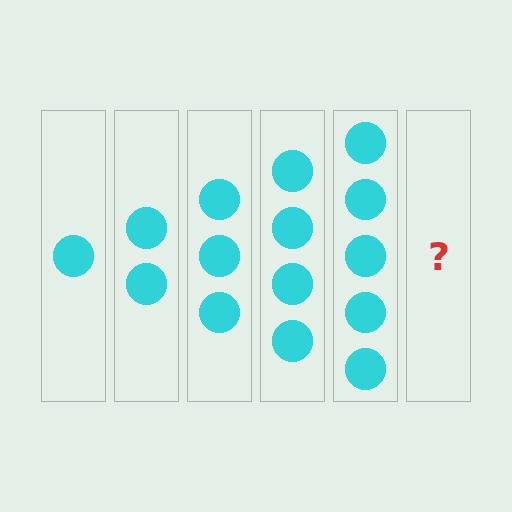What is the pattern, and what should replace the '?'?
The pattern is that each step adds one more circle. The '?' should be 6 circles.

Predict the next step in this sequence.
The next step is 6 circles.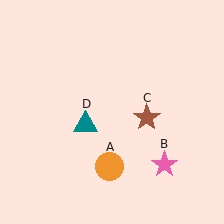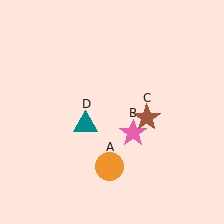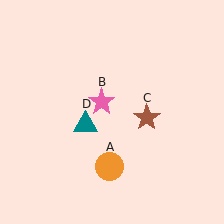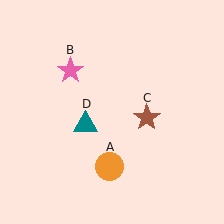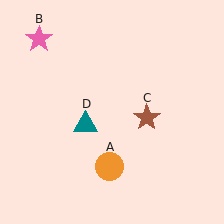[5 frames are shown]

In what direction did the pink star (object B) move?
The pink star (object B) moved up and to the left.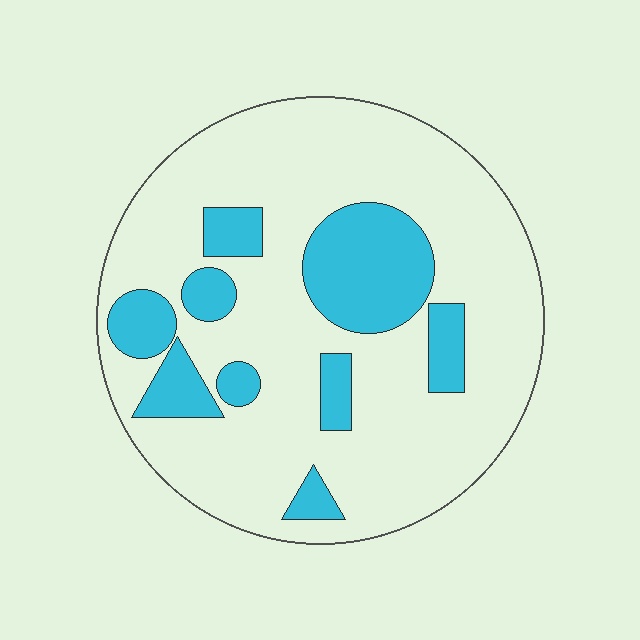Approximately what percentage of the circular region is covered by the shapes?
Approximately 25%.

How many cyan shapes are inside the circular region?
9.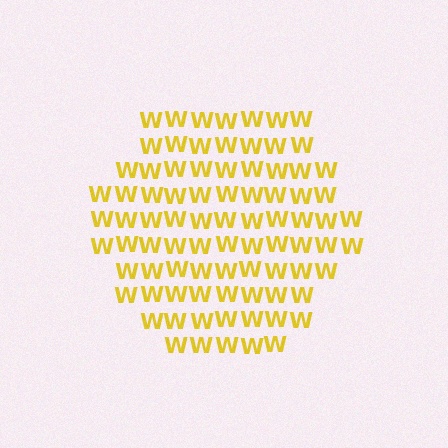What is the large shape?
The large shape is a hexagon.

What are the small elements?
The small elements are letter W's.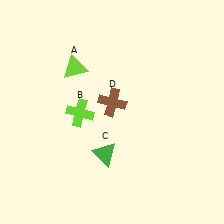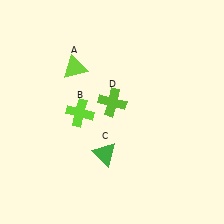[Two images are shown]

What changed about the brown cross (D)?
In Image 1, D is brown. In Image 2, it changed to lime.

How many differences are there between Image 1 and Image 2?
There is 1 difference between the two images.